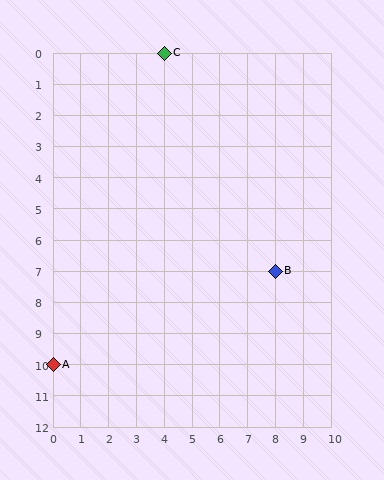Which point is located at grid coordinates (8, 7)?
Point B is at (8, 7).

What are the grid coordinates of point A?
Point A is at grid coordinates (0, 10).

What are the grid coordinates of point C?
Point C is at grid coordinates (4, 0).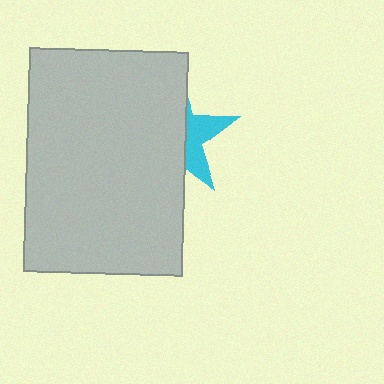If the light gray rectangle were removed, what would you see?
You would see the complete cyan star.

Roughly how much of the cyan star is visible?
A small part of it is visible (roughly 34%).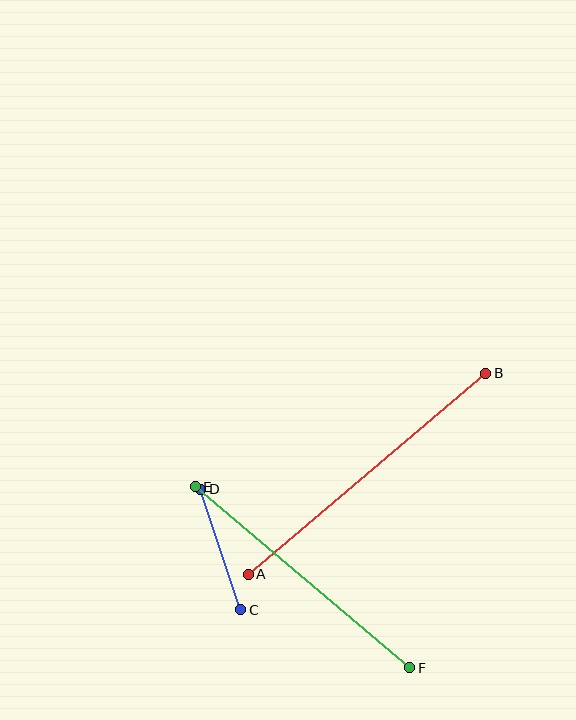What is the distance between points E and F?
The distance is approximately 281 pixels.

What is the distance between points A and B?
The distance is approximately 311 pixels.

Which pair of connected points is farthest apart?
Points A and B are farthest apart.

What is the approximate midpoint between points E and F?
The midpoint is at approximately (302, 577) pixels.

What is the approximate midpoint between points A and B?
The midpoint is at approximately (367, 474) pixels.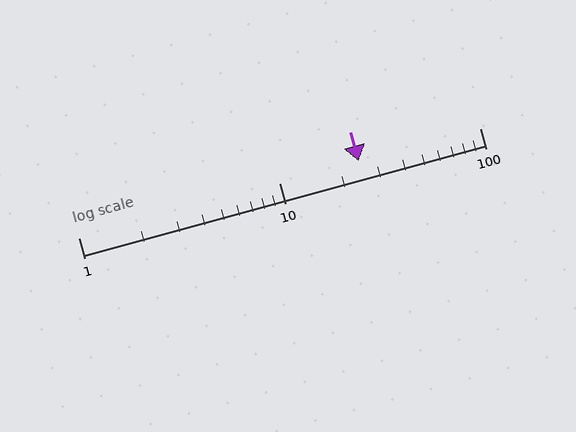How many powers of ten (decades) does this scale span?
The scale spans 2 decades, from 1 to 100.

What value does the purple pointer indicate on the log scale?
The pointer indicates approximately 25.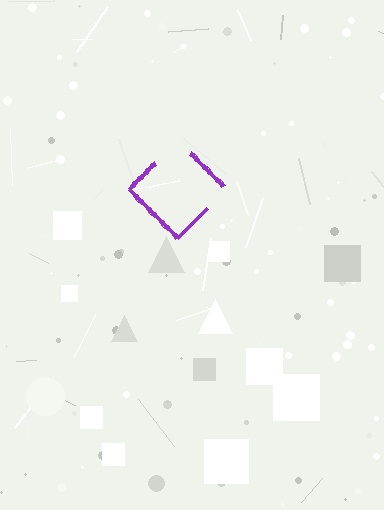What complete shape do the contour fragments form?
The contour fragments form a diamond.